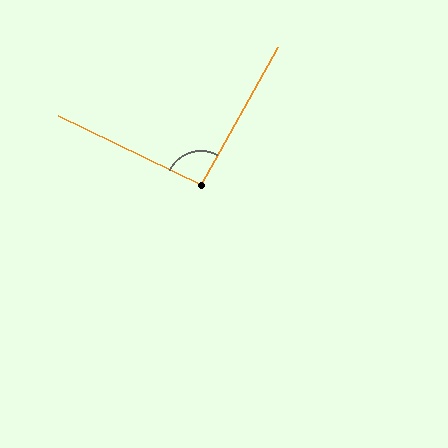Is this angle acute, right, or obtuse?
It is approximately a right angle.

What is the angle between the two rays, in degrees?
Approximately 93 degrees.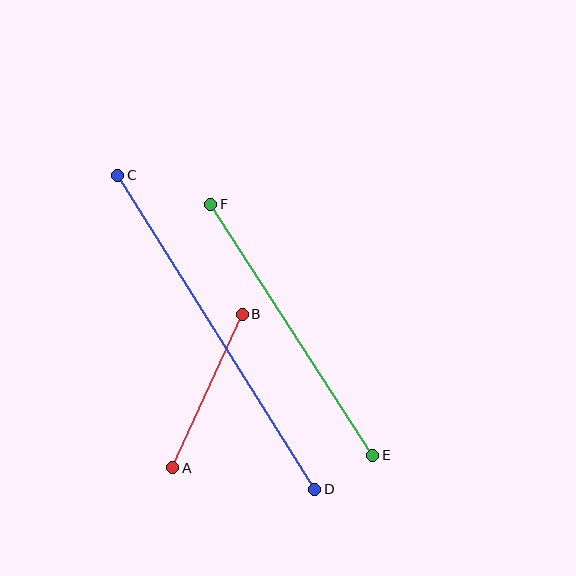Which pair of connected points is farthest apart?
Points C and D are farthest apart.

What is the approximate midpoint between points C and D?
The midpoint is at approximately (216, 332) pixels.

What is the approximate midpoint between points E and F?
The midpoint is at approximately (292, 330) pixels.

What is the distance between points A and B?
The distance is approximately 169 pixels.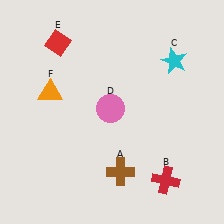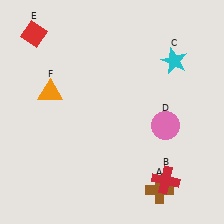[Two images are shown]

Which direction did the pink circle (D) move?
The pink circle (D) moved right.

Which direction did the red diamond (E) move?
The red diamond (E) moved left.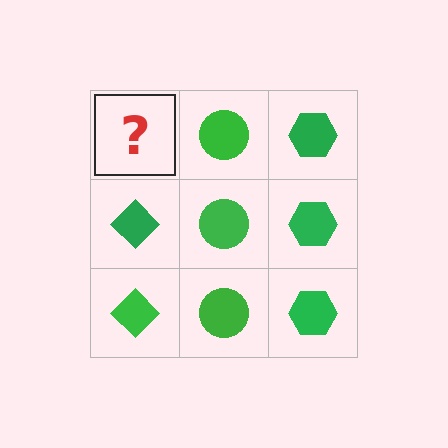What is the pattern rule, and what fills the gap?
The rule is that each column has a consistent shape. The gap should be filled with a green diamond.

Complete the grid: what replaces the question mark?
The question mark should be replaced with a green diamond.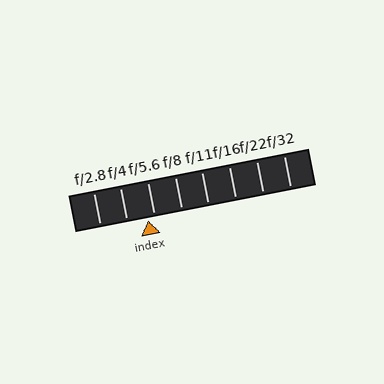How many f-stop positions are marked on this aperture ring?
There are 8 f-stop positions marked.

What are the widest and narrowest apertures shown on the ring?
The widest aperture shown is f/2.8 and the narrowest is f/32.